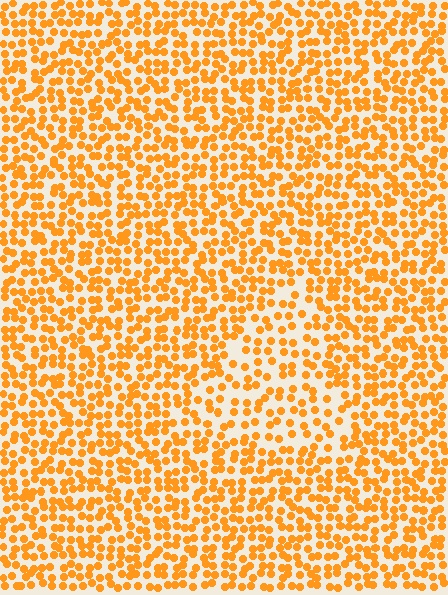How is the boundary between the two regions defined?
The boundary is defined by a change in element density (approximately 1.6x ratio). All elements are the same color, size, and shape.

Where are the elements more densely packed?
The elements are more densely packed outside the triangle boundary.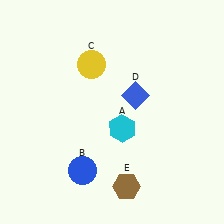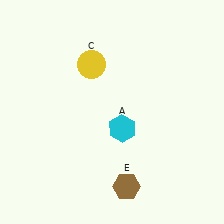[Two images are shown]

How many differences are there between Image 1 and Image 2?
There are 2 differences between the two images.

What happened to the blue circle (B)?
The blue circle (B) was removed in Image 2. It was in the bottom-left area of Image 1.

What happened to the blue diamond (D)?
The blue diamond (D) was removed in Image 2. It was in the top-right area of Image 1.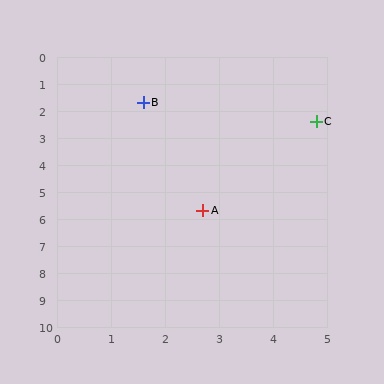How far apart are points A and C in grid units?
Points A and C are about 3.9 grid units apart.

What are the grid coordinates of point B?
Point B is at approximately (1.6, 1.7).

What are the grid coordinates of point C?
Point C is at approximately (4.8, 2.4).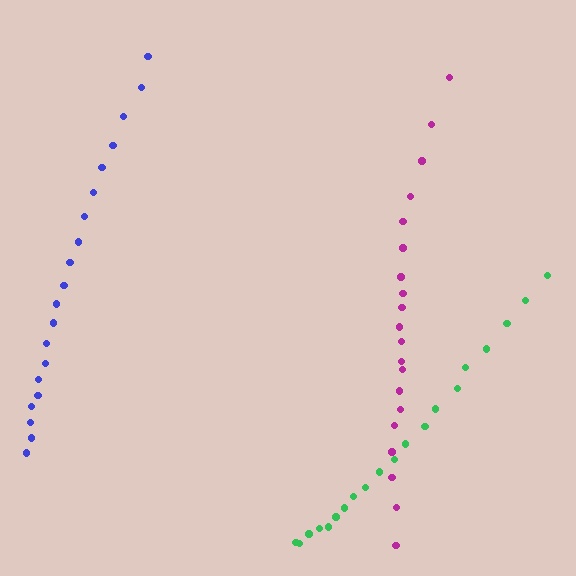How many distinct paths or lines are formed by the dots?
There are 3 distinct paths.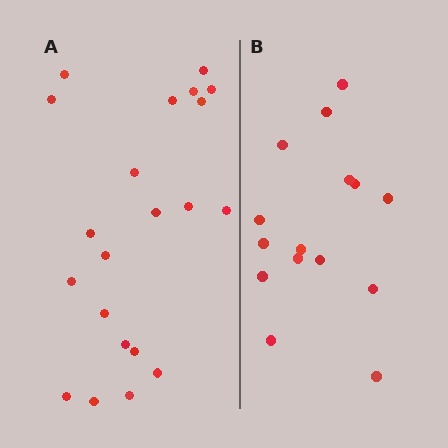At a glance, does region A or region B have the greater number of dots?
Region A (the left region) has more dots.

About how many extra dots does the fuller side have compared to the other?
Region A has about 6 more dots than region B.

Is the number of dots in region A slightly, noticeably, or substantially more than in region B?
Region A has noticeably more, but not dramatically so. The ratio is roughly 1.4 to 1.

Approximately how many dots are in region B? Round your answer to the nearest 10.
About 20 dots. (The exact count is 15, which rounds to 20.)